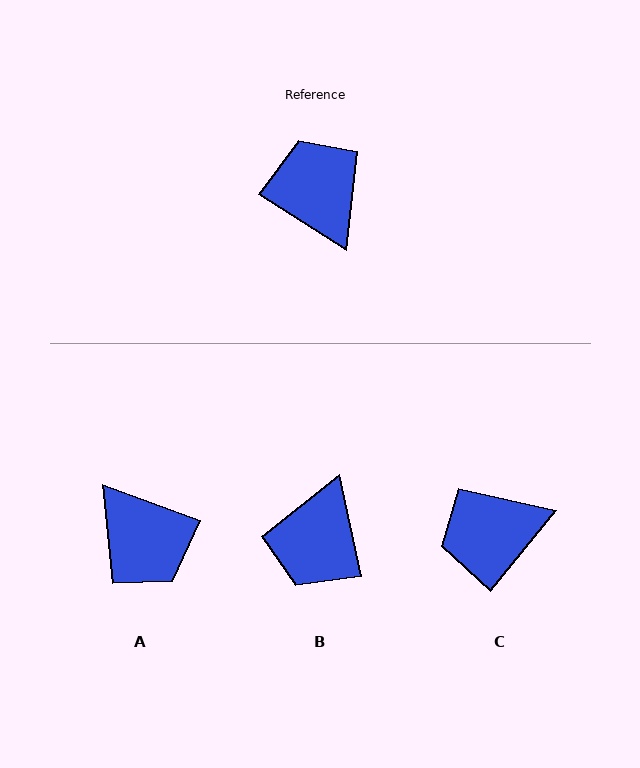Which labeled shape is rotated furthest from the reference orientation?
A, about 168 degrees away.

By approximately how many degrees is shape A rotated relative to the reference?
Approximately 168 degrees clockwise.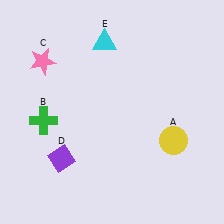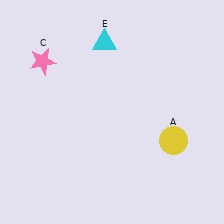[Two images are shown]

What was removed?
The green cross (B), the purple diamond (D) were removed in Image 2.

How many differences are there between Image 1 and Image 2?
There are 2 differences between the two images.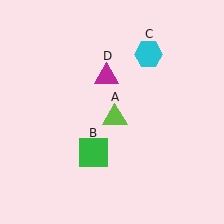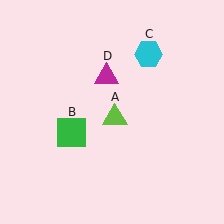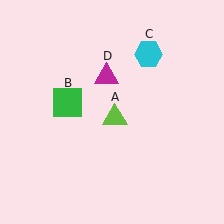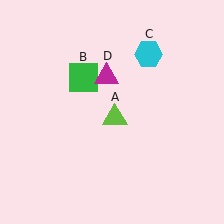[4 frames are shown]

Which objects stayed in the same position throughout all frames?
Lime triangle (object A) and cyan hexagon (object C) and magenta triangle (object D) remained stationary.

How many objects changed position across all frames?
1 object changed position: green square (object B).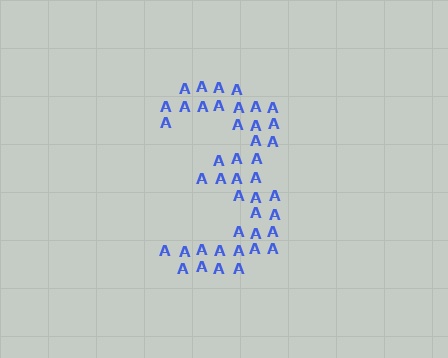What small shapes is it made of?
It is made of small letter A's.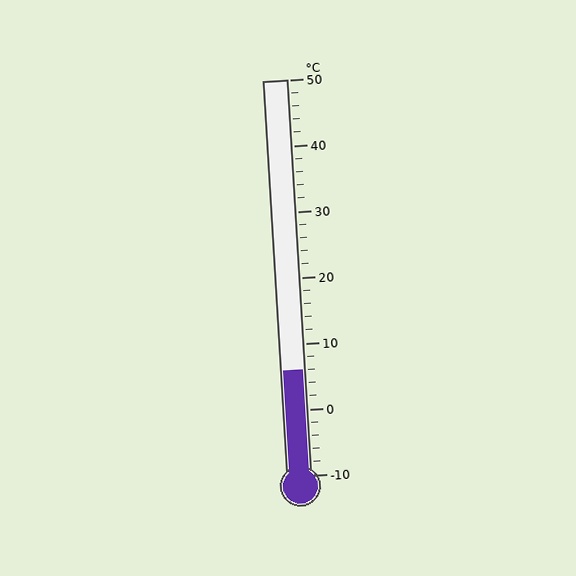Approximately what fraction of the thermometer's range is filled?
The thermometer is filled to approximately 25% of its range.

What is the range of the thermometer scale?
The thermometer scale ranges from -10°C to 50°C.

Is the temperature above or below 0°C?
The temperature is above 0°C.